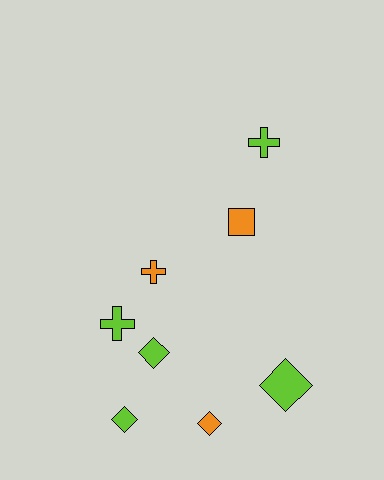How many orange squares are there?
There is 1 orange square.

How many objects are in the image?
There are 8 objects.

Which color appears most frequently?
Lime, with 5 objects.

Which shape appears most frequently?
Diamond, with 4 objects.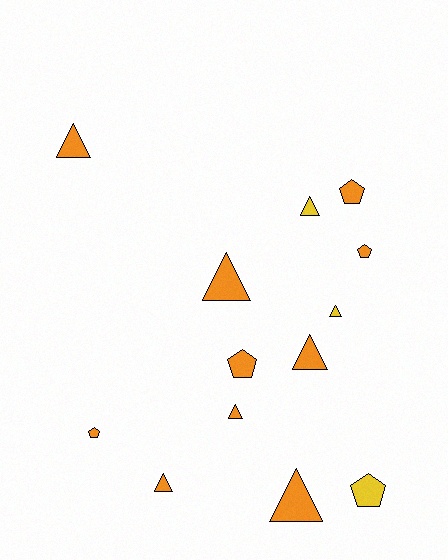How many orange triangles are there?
There are 6 orange triangles.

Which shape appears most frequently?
Triangle, with 8 objects.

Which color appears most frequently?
Orange, with 10 objects.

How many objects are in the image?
There are 13 objects.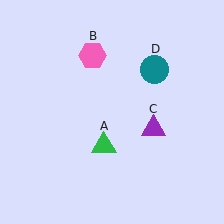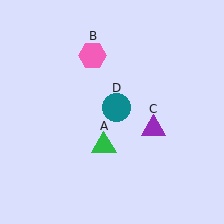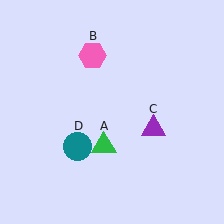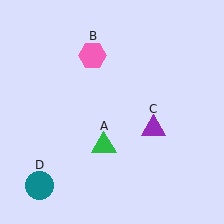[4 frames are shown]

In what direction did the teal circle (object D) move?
The teal circle (object D) moved down and to the left.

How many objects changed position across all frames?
1 object changed position: teal circle (object D).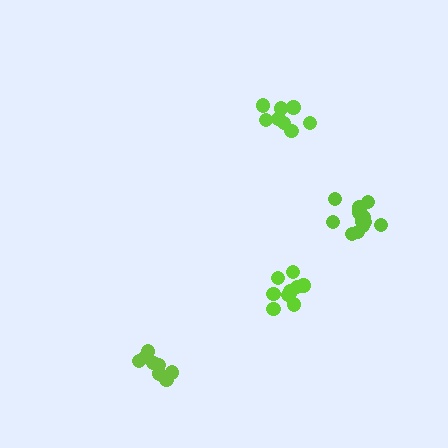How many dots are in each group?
Group 1: 10 dots, Group 2: 8 dots, Group 3: 14 dots, Group 4: 8 dots (40 total).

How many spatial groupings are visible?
There are 4 spatial groupings.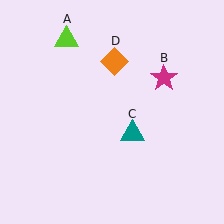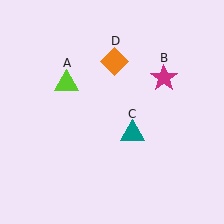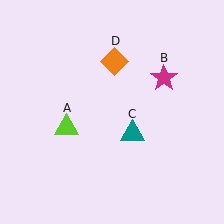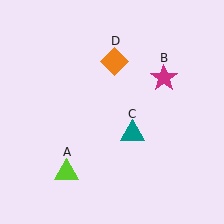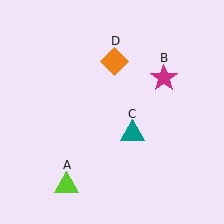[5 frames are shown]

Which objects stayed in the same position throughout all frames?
Magenta star (object B) and teal triangle (object C) and orange diamond (object D) remained stationary.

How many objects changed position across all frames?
1 object changed position: lime triangle (object A).